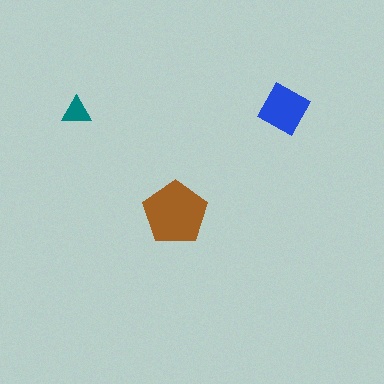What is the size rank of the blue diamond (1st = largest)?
2nd.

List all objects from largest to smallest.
The brown pentagon, the blue diamond, the teal triangle.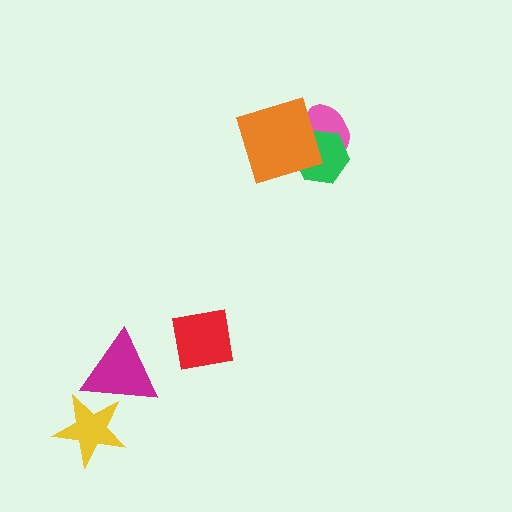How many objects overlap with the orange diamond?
2 objects overlap with the orange diamond.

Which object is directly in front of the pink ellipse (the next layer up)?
The green hexagon is directly in front of the pink ellipse.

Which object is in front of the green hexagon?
The orange diamond is in front of the green hexagon.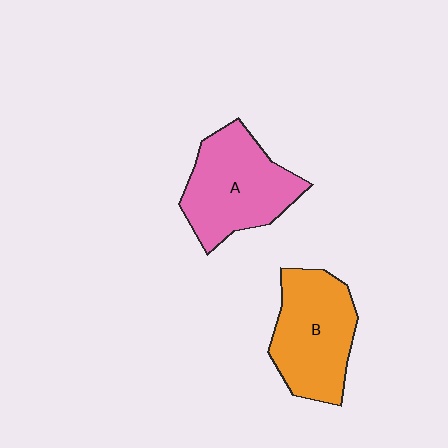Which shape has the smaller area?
Shape B (orange).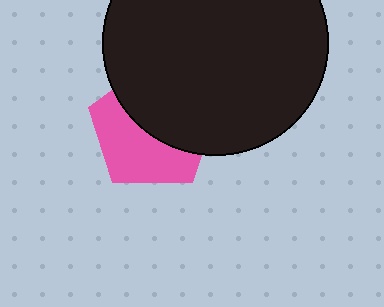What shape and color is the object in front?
The object in front is a black circle.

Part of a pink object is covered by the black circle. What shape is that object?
It is a pentagon.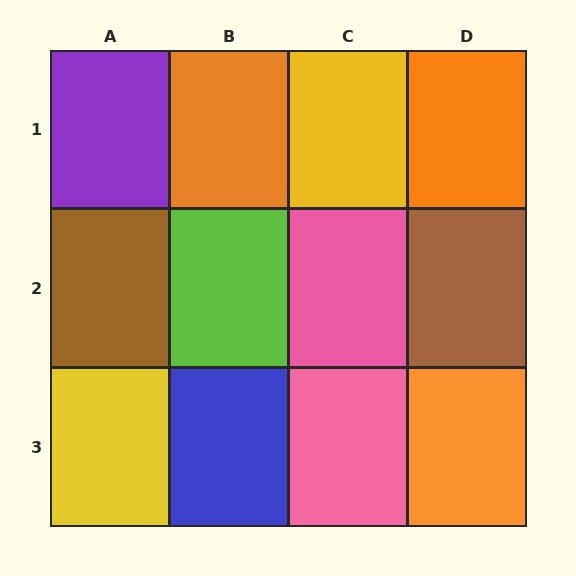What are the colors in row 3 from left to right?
Yellow, blue, pink, orange.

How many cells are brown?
2 cells are brown.